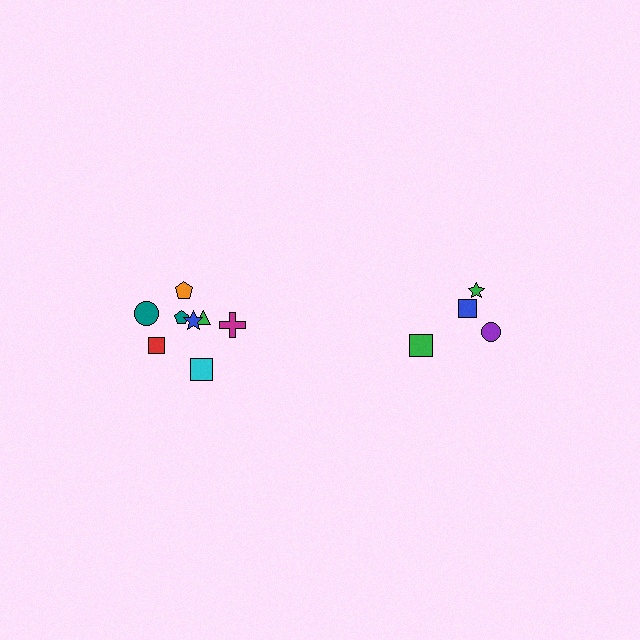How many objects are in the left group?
There are 8 objects.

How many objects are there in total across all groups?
There are 12 objects.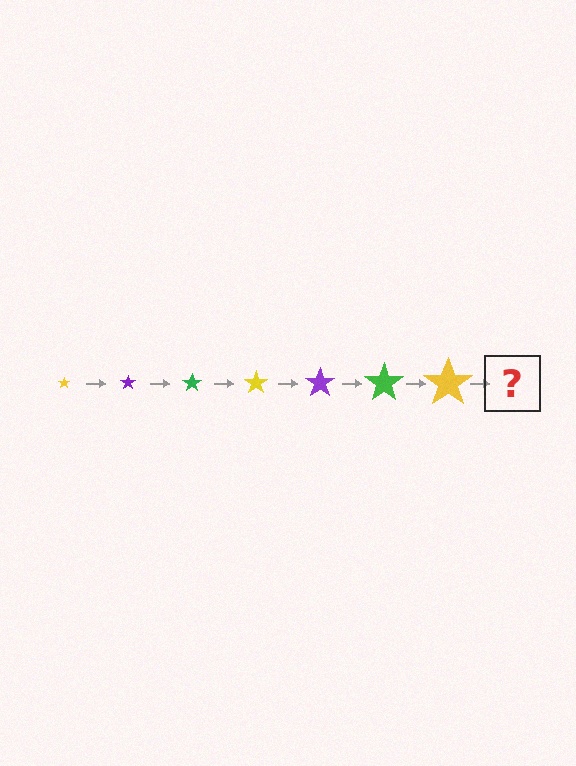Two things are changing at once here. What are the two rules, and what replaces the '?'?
The two rules are that the star grows larger each step and the color cycles through yellow, purple, and green. The '?' should be a purple star, larger than the previous one.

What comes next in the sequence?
The next element should be a purple star, larger than the previous one.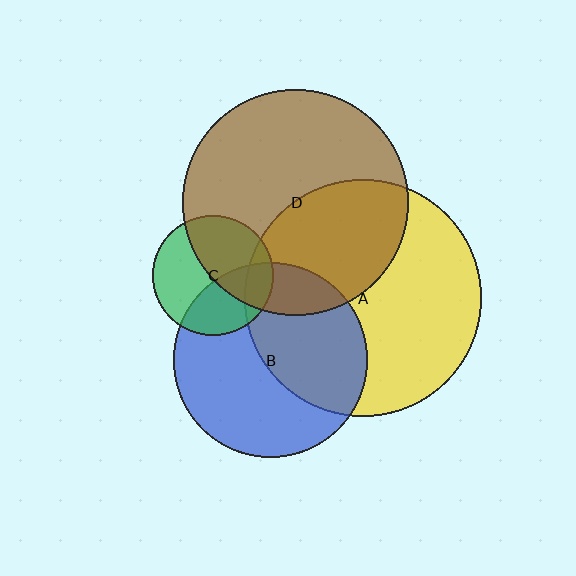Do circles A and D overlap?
Yes.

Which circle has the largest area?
Circle A (yellow).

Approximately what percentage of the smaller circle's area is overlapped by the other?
Approximately 40%.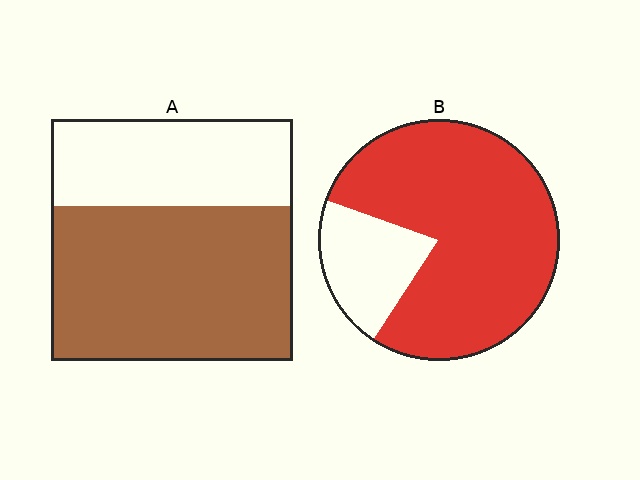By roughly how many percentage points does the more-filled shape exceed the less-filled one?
By roughly 15 percentage points (B over A).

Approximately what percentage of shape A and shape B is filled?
A is approximately 65% and B is approximately 80%.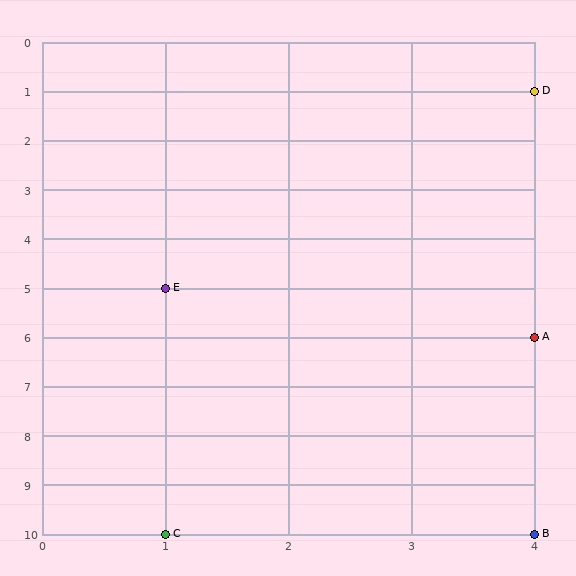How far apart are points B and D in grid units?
Points B and D are 9 rows apart.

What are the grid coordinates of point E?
Point E is at grid coordinates (1, 5).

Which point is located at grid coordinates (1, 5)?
Point E is at (1, 5).